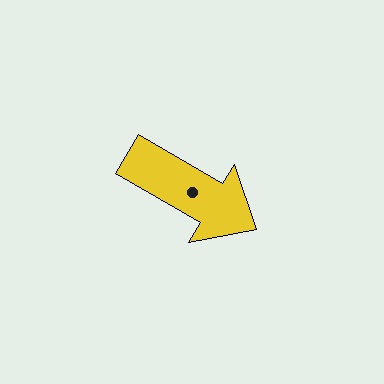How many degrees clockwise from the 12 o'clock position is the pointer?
Approximately 120 degrees.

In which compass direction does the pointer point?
Southeast.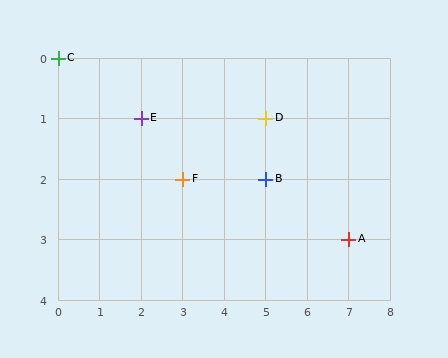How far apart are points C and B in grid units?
Points C and B are 5 columns and 2 rows apart (about 5.4 grid units diagonally).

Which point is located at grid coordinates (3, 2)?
Point F is at (3, 2).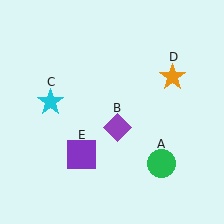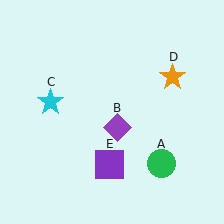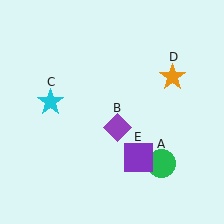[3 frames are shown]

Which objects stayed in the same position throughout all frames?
Green circle (object A) and purple diamond (object B) and cyan star (object C) and orange star (object D) remained stationary.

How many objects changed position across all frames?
1 object changed position: purple square (object E).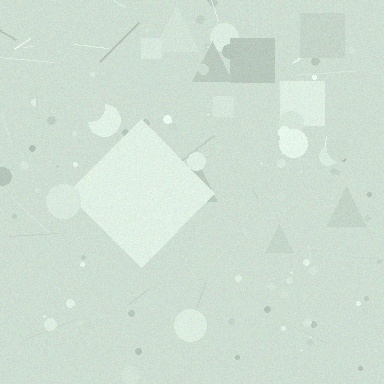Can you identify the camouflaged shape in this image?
The camouflaged shape is a diamond.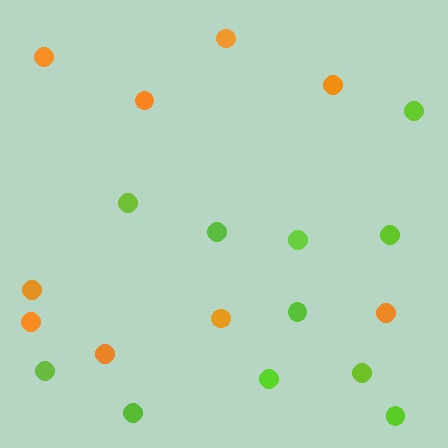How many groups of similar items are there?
There are 2 groups: one group of orange circles (9) and one group of lime circles (11).